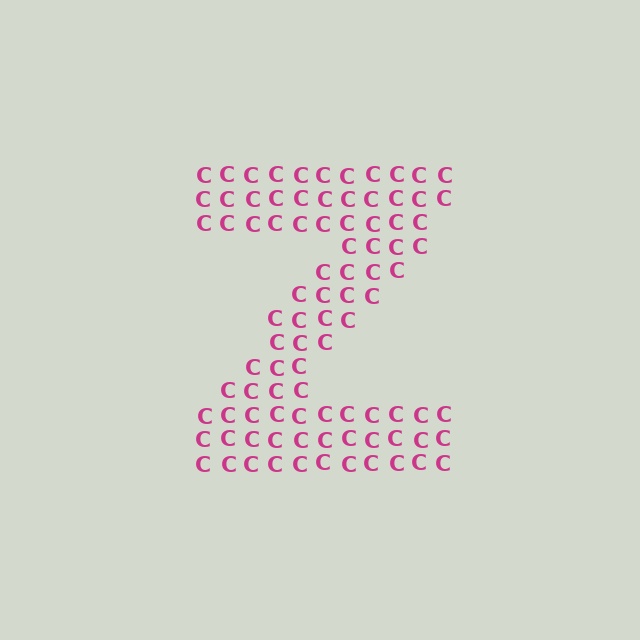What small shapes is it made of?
It is made of small letter C's.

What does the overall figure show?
The overall figure shows the letter Z.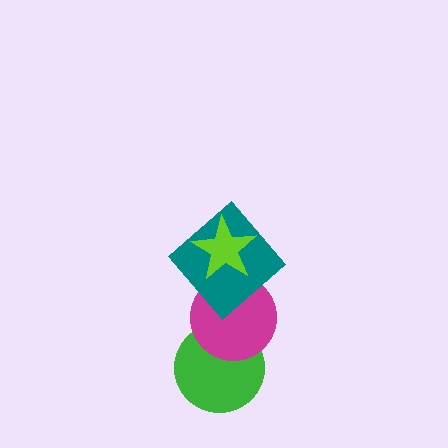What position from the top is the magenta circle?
The magenta circle is 3rd from the top.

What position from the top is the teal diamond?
The teal diamond is 2nd from the top.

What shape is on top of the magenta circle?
The teal diamond is on top of the magenta circle.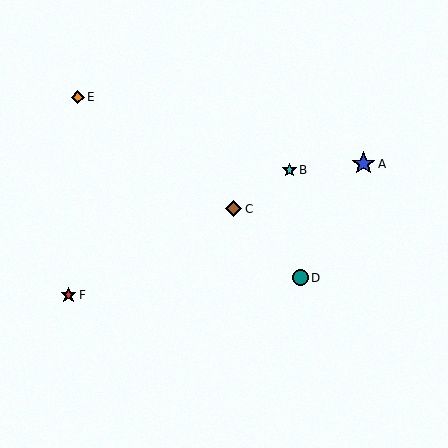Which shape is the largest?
The blue star (labeled A) is the largest.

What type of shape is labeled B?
Shape B is a cyan star.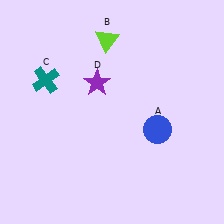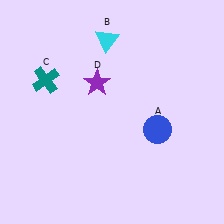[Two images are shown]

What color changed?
The triangle (B) changed from lime in Image 1 to cyan in Image 2.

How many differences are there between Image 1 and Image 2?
There is 1 difference between the two images.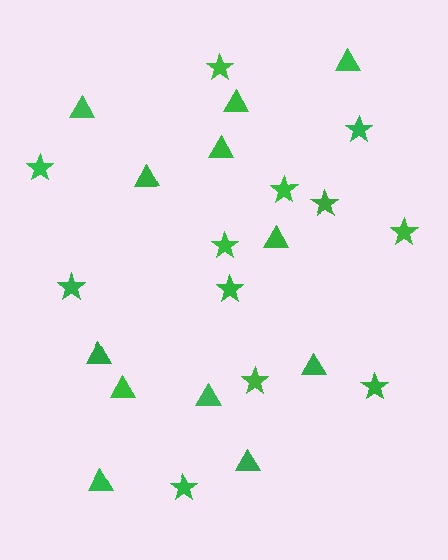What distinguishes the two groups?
There are 2 groups: one group of stars (12) and one group of triangles (12).